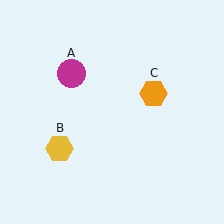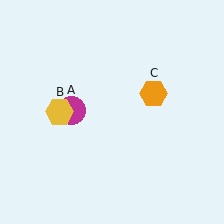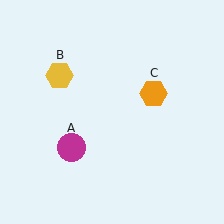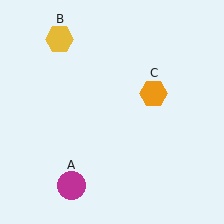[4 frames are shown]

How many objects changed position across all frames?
2 objects changed position: magenta circle (object A), yellow hexagon (object B).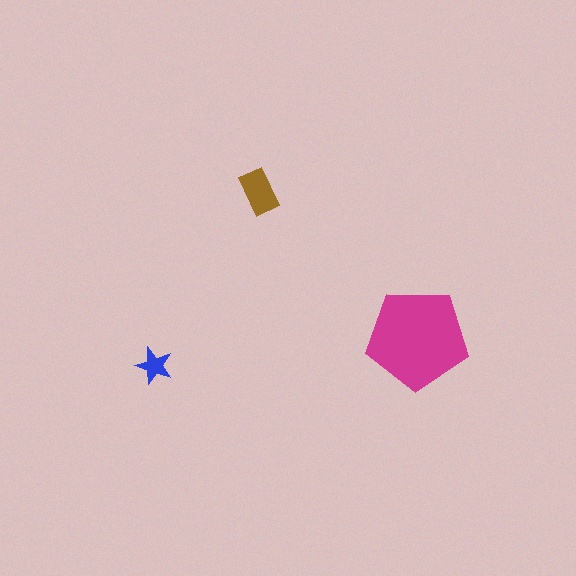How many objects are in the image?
There are 3 objects in the image.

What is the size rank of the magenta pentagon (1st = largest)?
1st.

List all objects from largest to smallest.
The magenta pentagon, the brown rectangle, the blue star.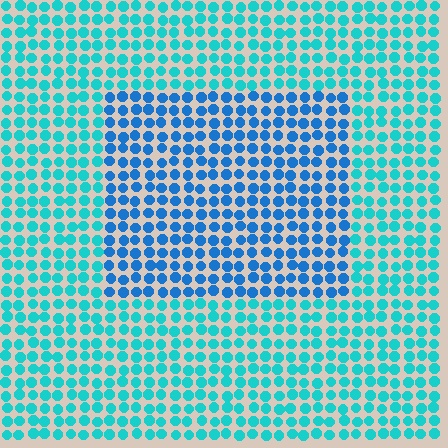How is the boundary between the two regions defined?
The boundary is defined purely by a slight shift in hue (about 31 degrees). Spacing, size, and orientation are identical on both sides.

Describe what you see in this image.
The image is filled with small cyan elements in a uniform arrangement. A rectangle-shaped region is visible where the elements are tinted to a slightly different hue, forming a subtle color boundary.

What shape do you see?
I see a rectangle.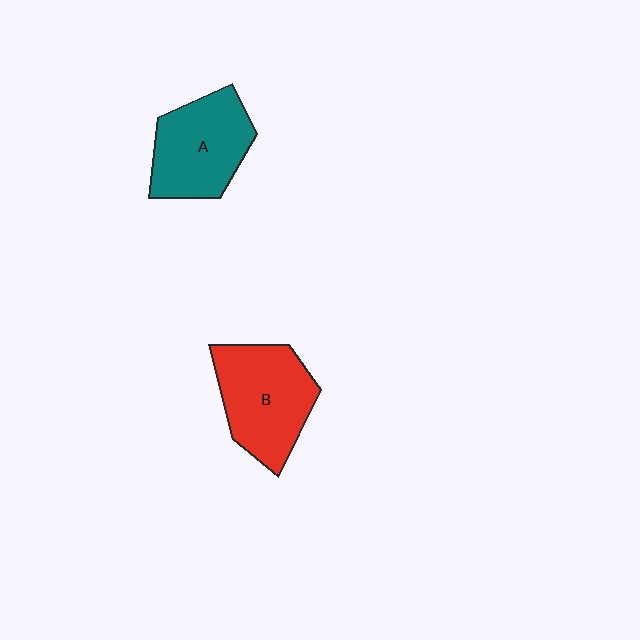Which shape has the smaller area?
Shape A (teal).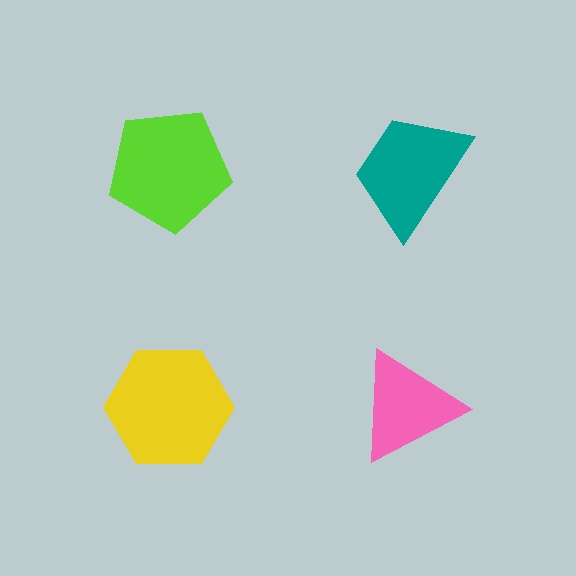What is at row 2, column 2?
A pink triangle.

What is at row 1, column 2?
A teal trapezoid.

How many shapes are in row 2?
2 shapes.